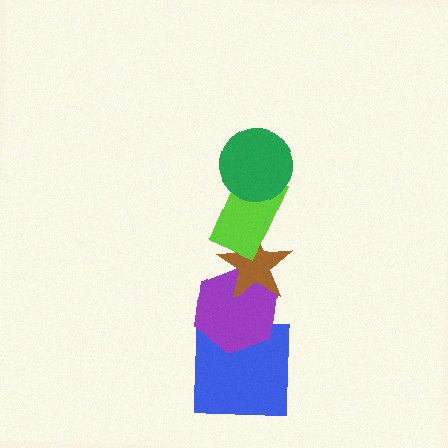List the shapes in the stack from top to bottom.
From top to bottom: the green circle, the lime rectangle, the brown star, the purple hexagon, the blue square.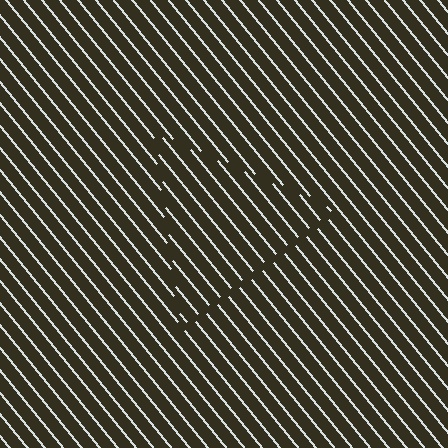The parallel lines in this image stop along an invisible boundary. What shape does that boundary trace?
An illusory triangle. The interior of the shape contains the same grating, shifted by half a period — the contour is defined by the phase discontinuity where line-ends from the inner and outer gratings abut.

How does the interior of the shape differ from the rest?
The interior of the shape contains the same grating, shifted by half a period — the contour is defined by the phase discontinuity where line-ends from the inner and outer gratings abut.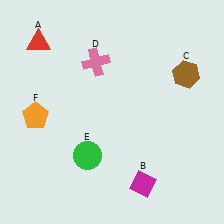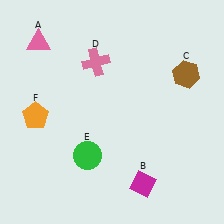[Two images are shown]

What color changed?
The triangle (A) changed from red in Image 1 to pink in Image 2.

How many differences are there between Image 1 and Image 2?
There is 1 difference between the two images.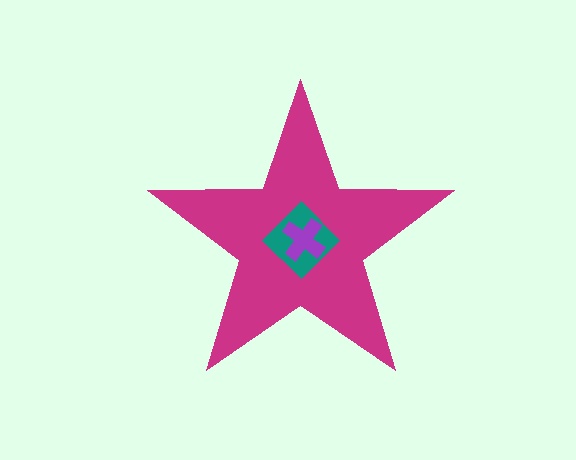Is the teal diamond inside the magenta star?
Yes.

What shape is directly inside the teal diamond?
The purple cross.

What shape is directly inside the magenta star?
The teal diamond.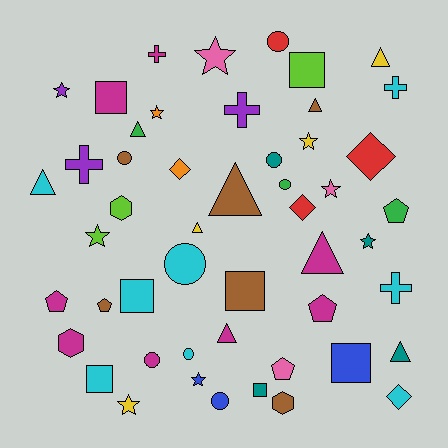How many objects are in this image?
There are 50 objects.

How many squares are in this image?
There are 7 squares.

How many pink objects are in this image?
There are 3 pink objects.